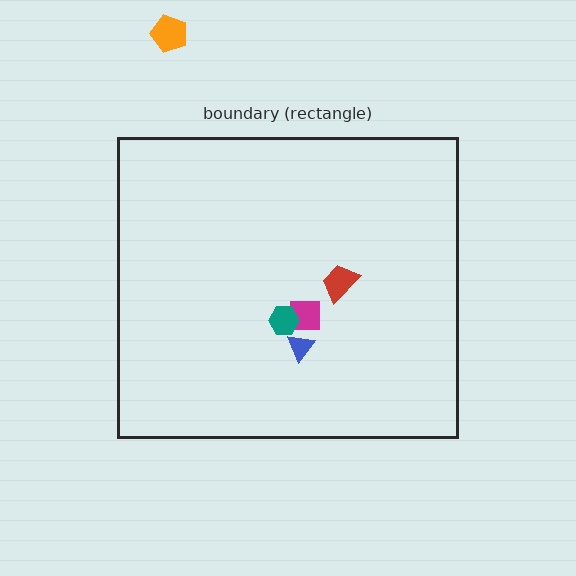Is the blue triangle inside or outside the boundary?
Inside.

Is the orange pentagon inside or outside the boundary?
Outside.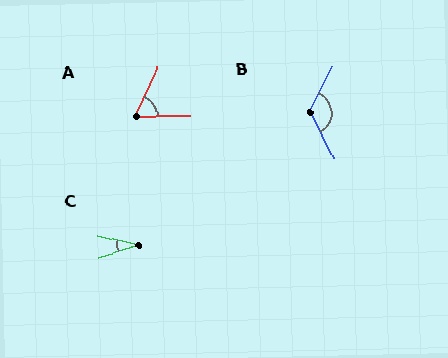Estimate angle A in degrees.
Approximately 64 degrees.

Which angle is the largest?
B, at approximately 127 degrees.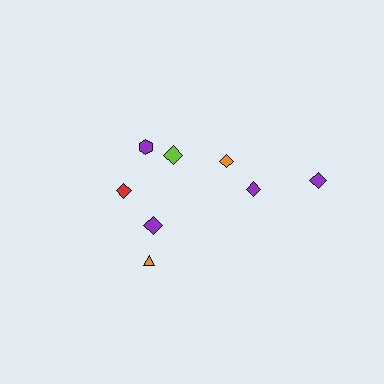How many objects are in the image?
There are 8 objects.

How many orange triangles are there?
There is 1 orange triangle.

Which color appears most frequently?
Purple, with 4 objects.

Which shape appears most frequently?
Diamond, with 6 objects.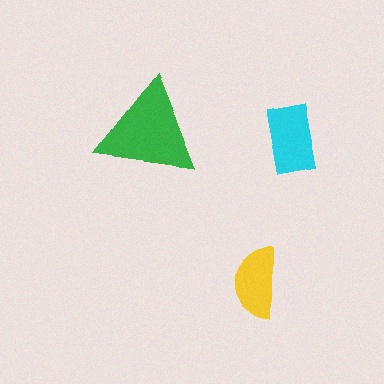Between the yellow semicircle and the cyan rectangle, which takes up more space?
The cyan rectangle.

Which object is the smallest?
The yellow semicircle.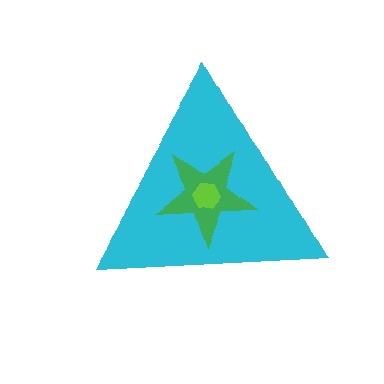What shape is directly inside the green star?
The lime hexagon.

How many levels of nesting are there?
3.